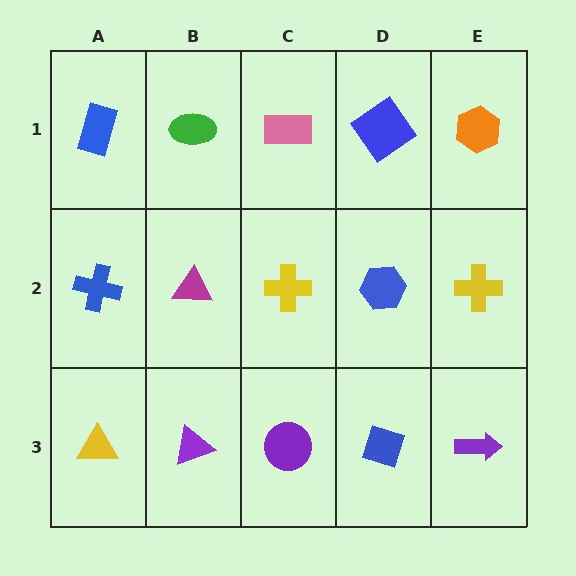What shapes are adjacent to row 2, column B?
A green ellipse (row 1, column B), a purple triangle (row 3, column B), a blue cross (row 2, column A), a yellow cross (row 2, column C).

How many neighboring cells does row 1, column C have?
3.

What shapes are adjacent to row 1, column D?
A blue hexagon (row 2, column D), a pink rectangle (row 1, column C), an orange hexagon (row 1, column E).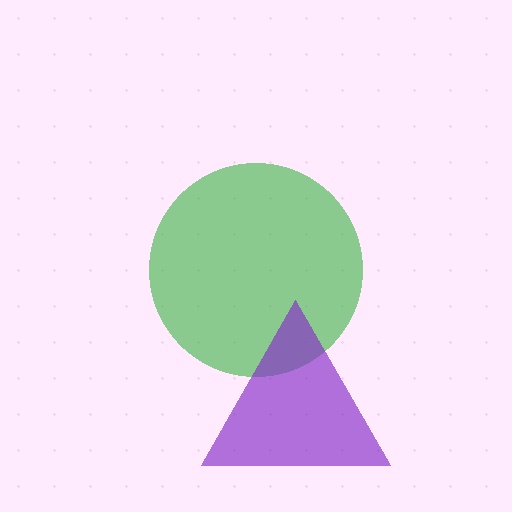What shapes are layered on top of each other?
The layered shapes are: a green circle, a purple triangle.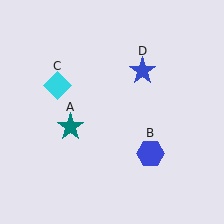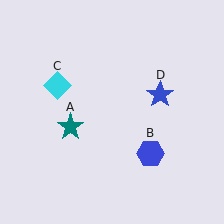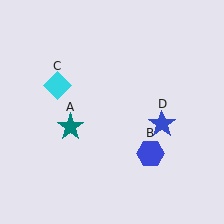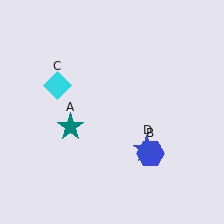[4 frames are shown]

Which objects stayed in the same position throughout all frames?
Teal star (object A) and blue hexagon (object B) and cyan diamond (object C) remained stationary.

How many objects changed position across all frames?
1 object changed position: blue star (object D).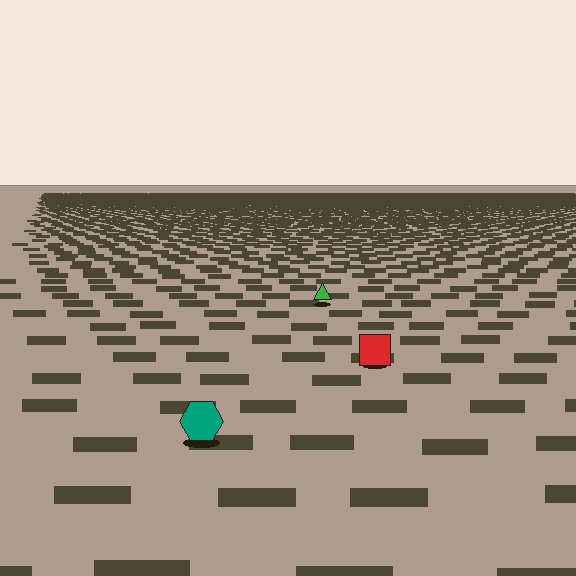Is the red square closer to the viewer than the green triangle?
Yes. The red square is closer — you can tell from the texture gradient: the ground texture is coarser near it.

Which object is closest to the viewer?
The teal hexagon is closest. The texture marks near it are larger and more spread out.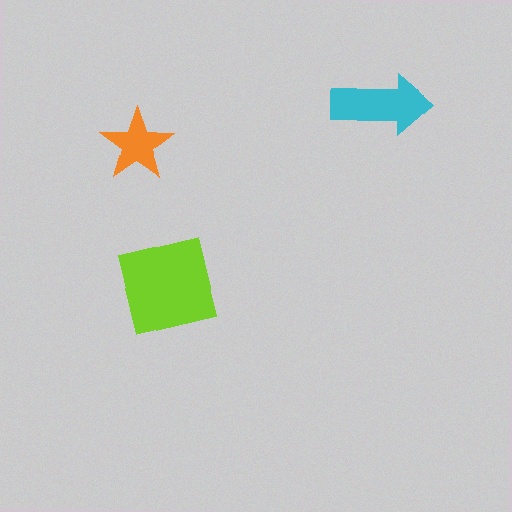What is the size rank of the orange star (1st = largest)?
3rd.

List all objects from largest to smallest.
The lime square, the cyan arrow, the orange star.